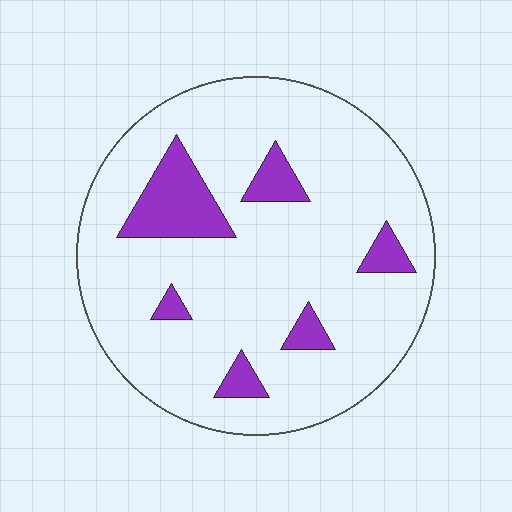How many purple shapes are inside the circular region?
6.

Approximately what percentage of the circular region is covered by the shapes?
Approximately 15%.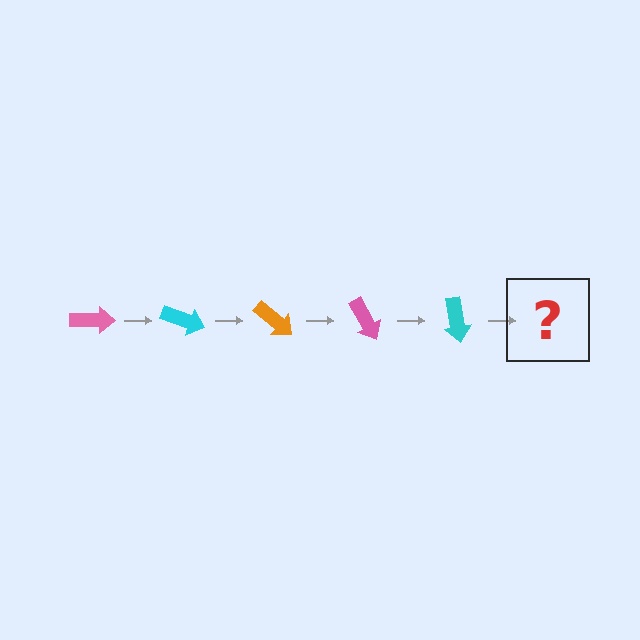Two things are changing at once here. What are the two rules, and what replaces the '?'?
The two rules are that it rotates 20 degrees each step and the color cycles through pink, cyan, and orange. The '?' should be an orange arrow, rotated 100 degrees from the start.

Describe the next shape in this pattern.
It should be an orange arrow, rotated 100 degrees from the start.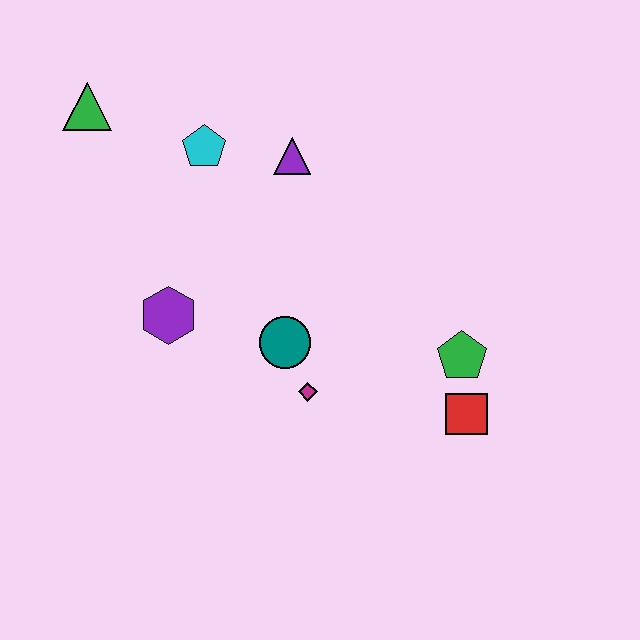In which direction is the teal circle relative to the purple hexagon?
The teal circle is to the right of the purple hexagon.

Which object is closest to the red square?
The green pentagon is closest to the red square.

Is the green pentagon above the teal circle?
No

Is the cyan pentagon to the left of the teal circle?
Yes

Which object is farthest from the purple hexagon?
The red square is farthest from the purple hexagon.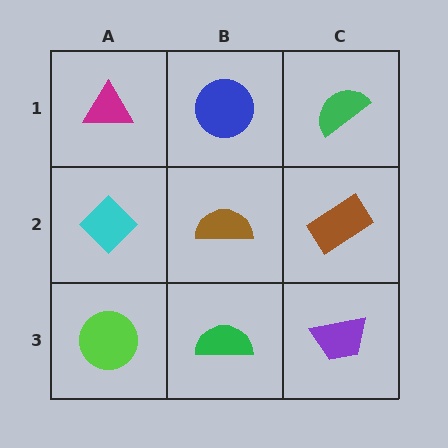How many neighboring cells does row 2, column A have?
3.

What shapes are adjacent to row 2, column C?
A green semicircle (row 1, column C), a purple trapezoid (row 3, column C), a brown semicircle (row 2, column B).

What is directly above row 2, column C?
A green semicircle.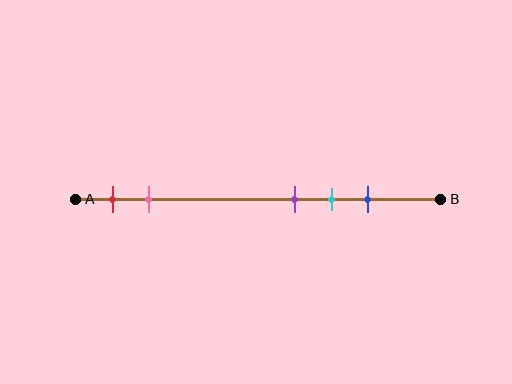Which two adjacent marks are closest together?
The purple and cyan marks are the closest adjacent pair.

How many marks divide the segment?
There are 5 marks dividing the segment.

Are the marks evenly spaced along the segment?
No, the marks are not evenly spaced.